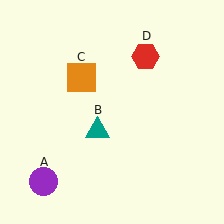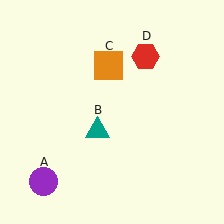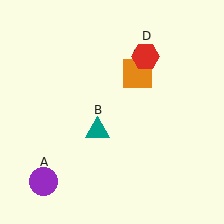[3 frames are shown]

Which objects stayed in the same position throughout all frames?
Purple circle (object A) and teal triangle (object B) and red hexagon (object D) remained stationary.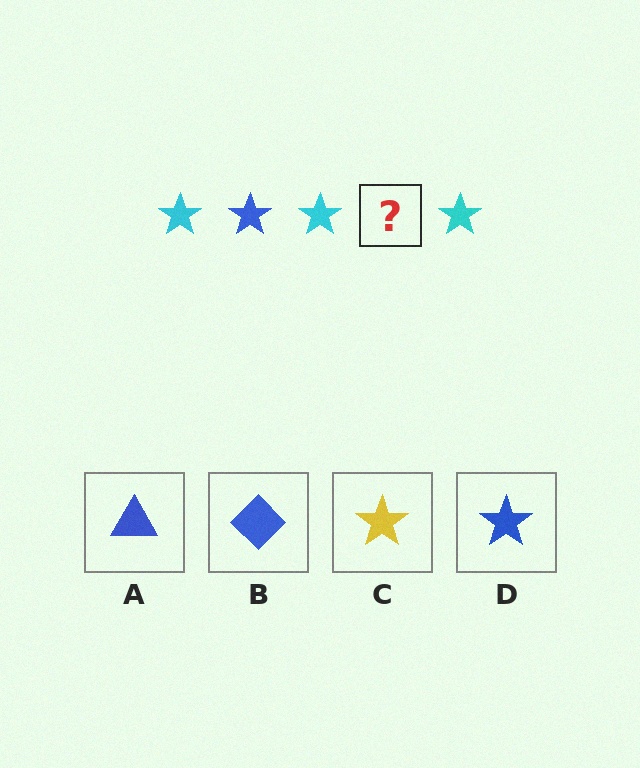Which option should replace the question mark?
Option D.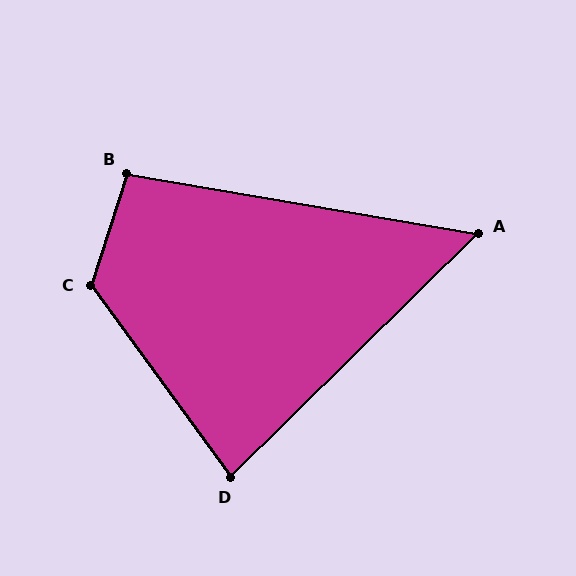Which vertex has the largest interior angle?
C, at approximately 126 degrees.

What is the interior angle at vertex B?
Approximately 98 degrees (obtuse).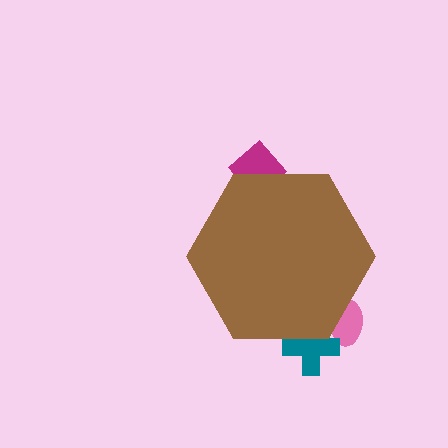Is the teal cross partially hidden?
Yes, the teal cross is partially hidden behind the brown hexagon.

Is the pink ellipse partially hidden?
Yes, the pink ellipse is partially hidden behind the brown hexagon.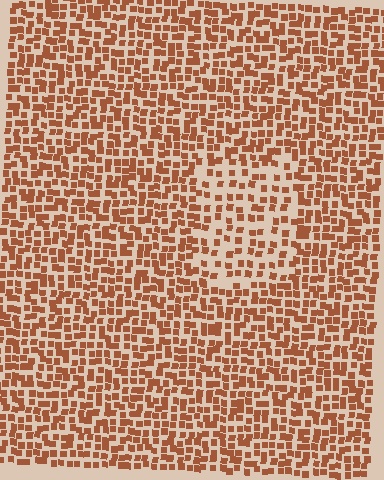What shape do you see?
I see a rectangle.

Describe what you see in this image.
The image contains small brown elements arranged at two different densities. A rectangle-shaped region is visible where the elements are less densely packed than the surrounding area.